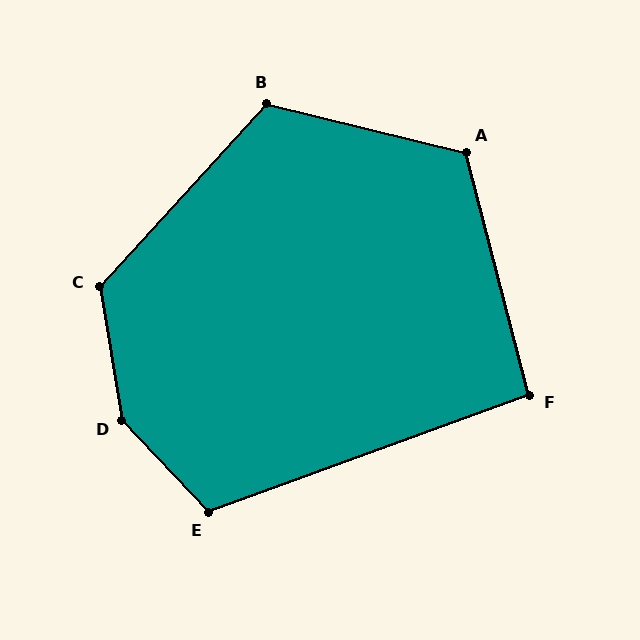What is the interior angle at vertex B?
Approximately 119 degrees (obtuse).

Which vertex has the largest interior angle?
D, at approximately 146 degrees.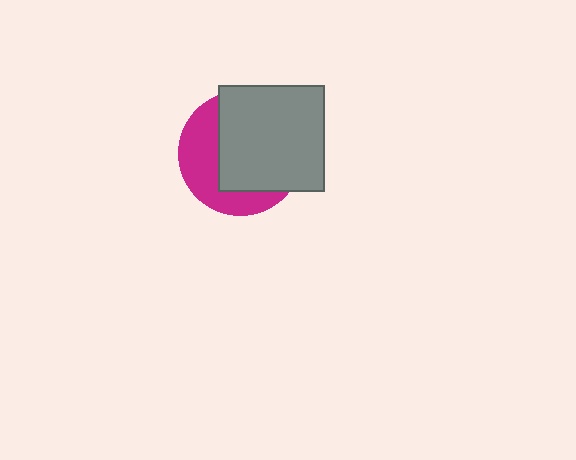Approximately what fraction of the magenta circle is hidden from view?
Roughly 62% of the magenta circle is hidden behind the gray square.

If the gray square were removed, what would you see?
You would see the complete magenta circle.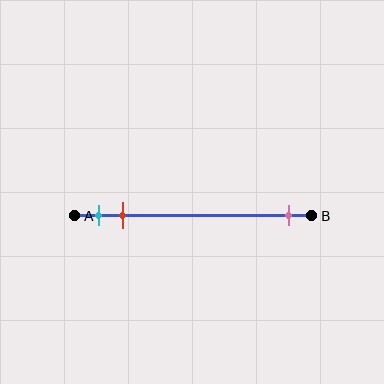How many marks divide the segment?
There are 3 marks dividing the segment.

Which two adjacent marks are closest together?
The cyan and red marks are the closest adjacent pair.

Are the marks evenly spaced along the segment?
No, the marks are not evenly spaced.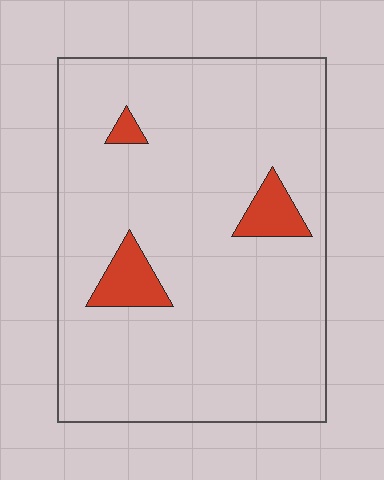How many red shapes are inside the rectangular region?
3.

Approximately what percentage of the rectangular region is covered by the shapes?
Approximately 5%.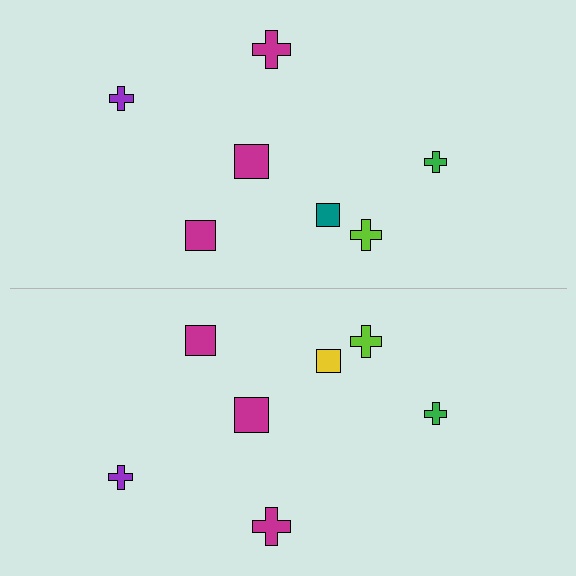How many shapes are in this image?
There are 14 shapes in this image.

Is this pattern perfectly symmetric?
No, the pattern is not perfectly symmetric. The yellow square on the bottom side breaks the symmetry — its mirror counterpart is teal.